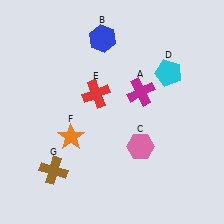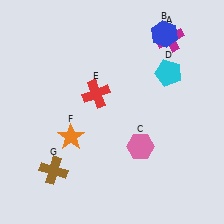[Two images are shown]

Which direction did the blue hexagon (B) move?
The blue hexagon (B) moved right.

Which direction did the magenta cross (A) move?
The magenta cross (A) moved up.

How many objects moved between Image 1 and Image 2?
2 objects moved between the two images.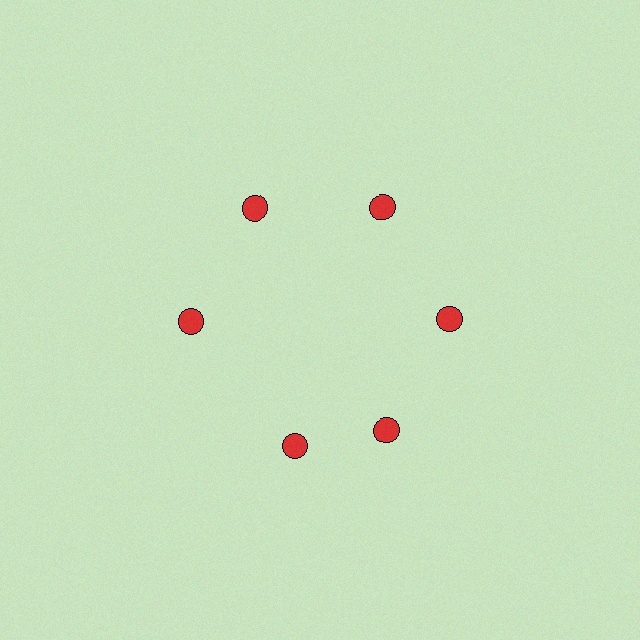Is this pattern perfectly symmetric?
No. The 6 red circles are arranged in a ring, but one element near the 7 o'clock position is rotated out of alignment along the ring, breaking the 6-fold rotational symmetry.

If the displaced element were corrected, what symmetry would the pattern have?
It would have 6-fold rotational symmetry — the pattern would map onto itself every 60 degrees.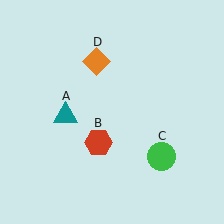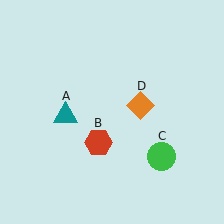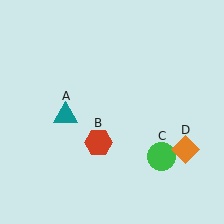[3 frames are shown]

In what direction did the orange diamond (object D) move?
The orange diamond (object D) moved down and to the right.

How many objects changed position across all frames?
1 object changed position: orange diamond (object D).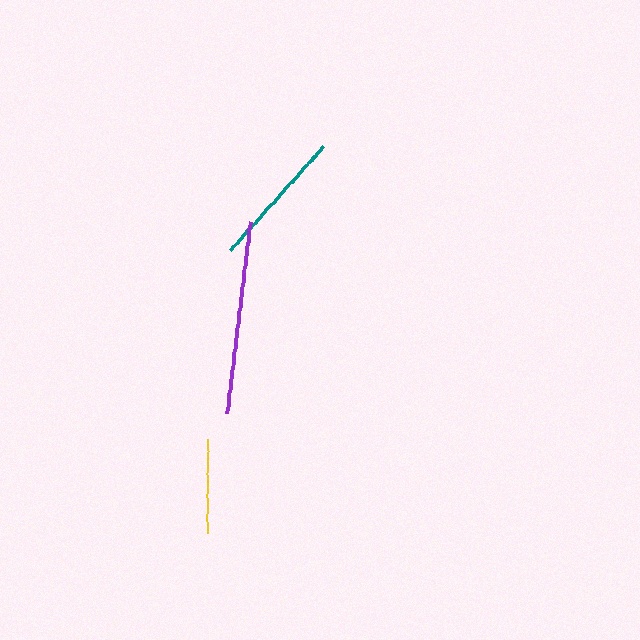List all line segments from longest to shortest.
From longest to shortest: purple, teal, yellow.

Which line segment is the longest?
The purple line is the longest at approximately 192 pixels.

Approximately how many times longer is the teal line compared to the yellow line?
The teal line is approximately 1.5 times the length of the yellow line.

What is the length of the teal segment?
The teal segment is approximately 140 pixels long.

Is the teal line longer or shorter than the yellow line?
The teal line is longer than the yellow line.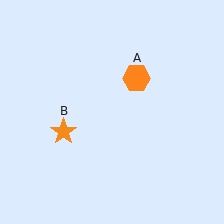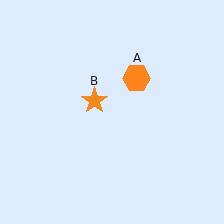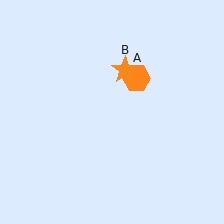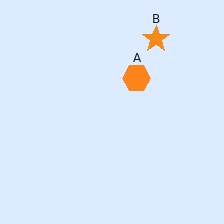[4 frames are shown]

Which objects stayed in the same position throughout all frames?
Orange hexagon (object A) remained stationary.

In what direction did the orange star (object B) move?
The orange star (object B) moved up and to the right.